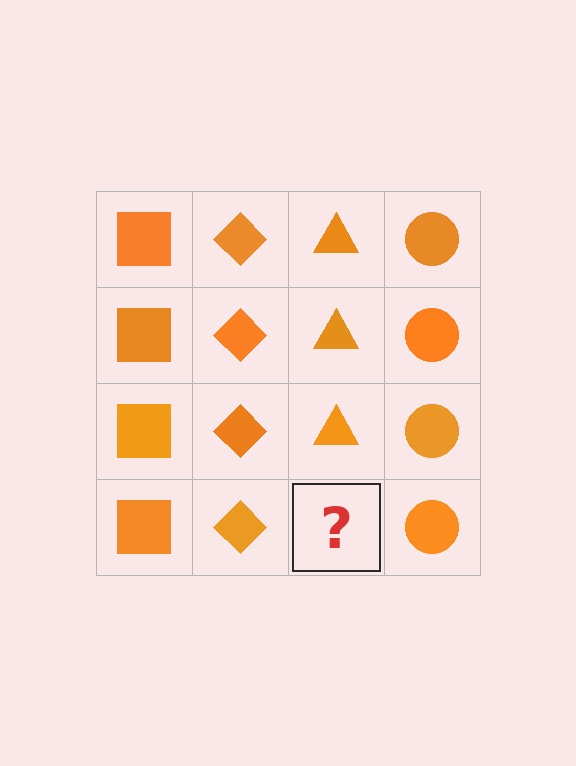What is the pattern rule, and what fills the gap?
The rule is that each column has a consistent shape. The gap should be filled with an orange triangle.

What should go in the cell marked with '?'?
The missing cell should contain an orange triangle.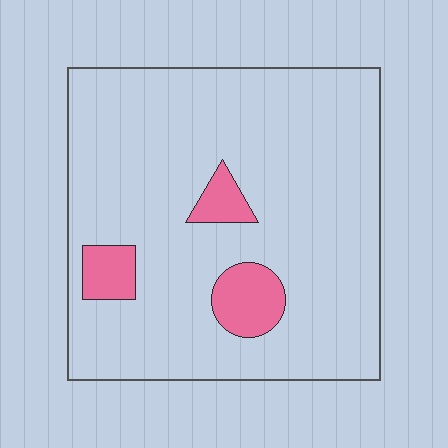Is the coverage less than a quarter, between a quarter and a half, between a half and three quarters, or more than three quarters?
Less than a quarter.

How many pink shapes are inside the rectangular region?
3.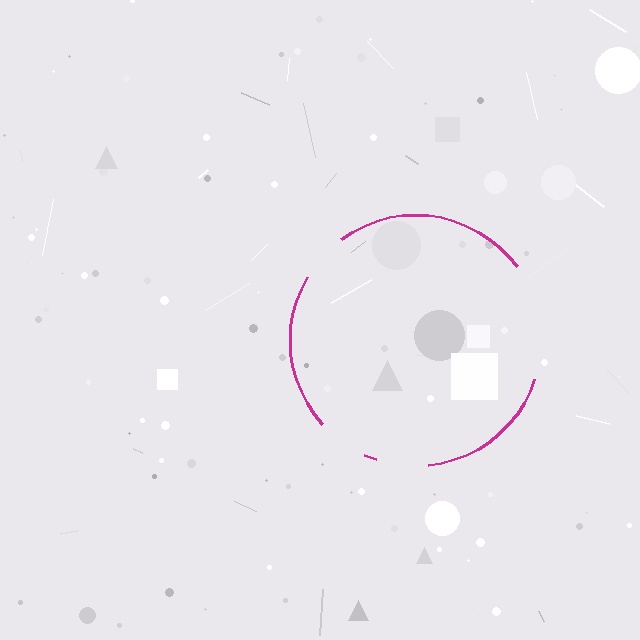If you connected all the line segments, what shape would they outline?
They would outline a circle.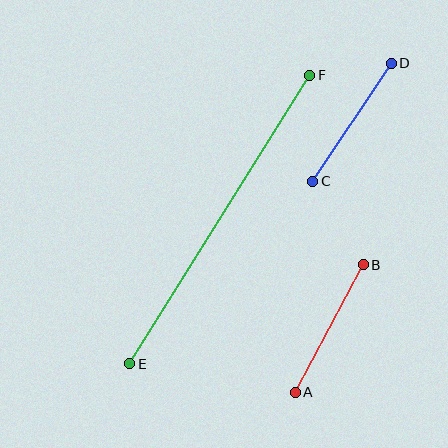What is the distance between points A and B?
The distance is approximately 145 pixels.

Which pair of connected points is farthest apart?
Points E and F are farthest apart.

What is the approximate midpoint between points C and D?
The midpoint is at approximately (352, 122) pixels.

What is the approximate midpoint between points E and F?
The midpoint is at approximately (220, 219) pixels.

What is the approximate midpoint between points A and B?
The midpoint is at approximately (329, 328) pixels.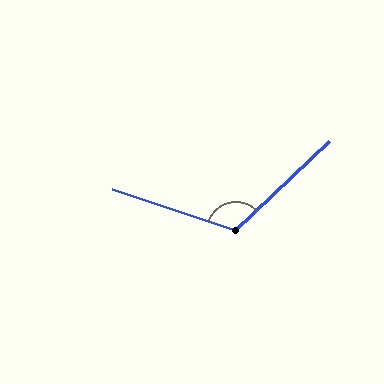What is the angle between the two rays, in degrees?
Approximately 118 degrees.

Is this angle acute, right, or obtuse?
It is obtuse.